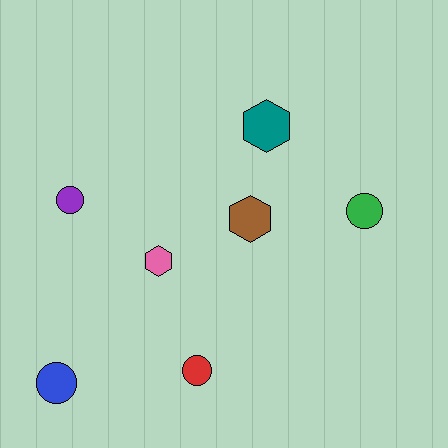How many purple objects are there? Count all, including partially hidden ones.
There is 1 purple object.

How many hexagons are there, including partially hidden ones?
There are 3 hexagons.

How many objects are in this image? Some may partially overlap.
There are 7 objects.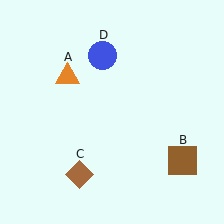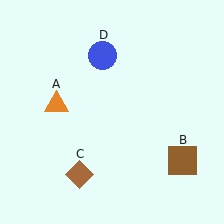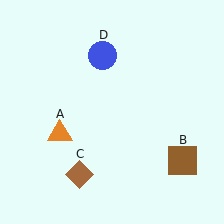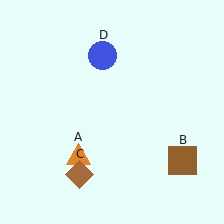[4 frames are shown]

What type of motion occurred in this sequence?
The orange triangle (object A) rotated counterclockwise around the center of the scene.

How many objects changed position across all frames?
1 object changed position: orange triangle (object A).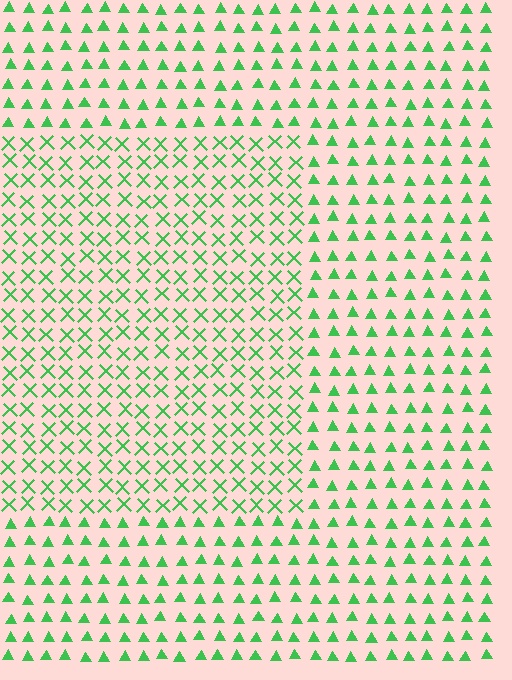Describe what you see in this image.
The image is filled with small green elements arranged in a uniform grid. A rectangle-shaped region contains X marks, while the surrounding area contains triangles. The boundary is defined purely by the change in element shape.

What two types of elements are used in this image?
The image uses X marks inside the rectangle region and triangles outside it.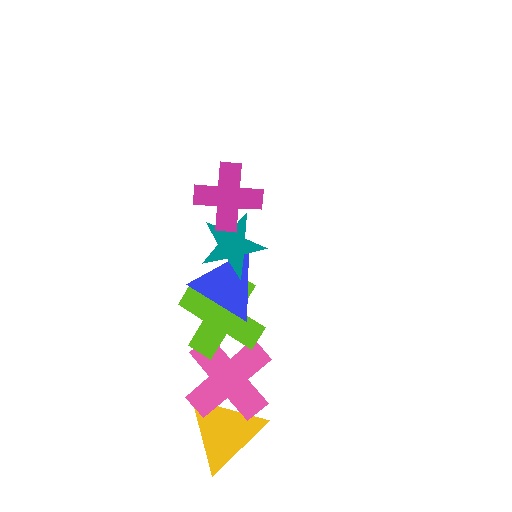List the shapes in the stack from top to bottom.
From top to bottom: the magenta cross, the teal star, the blue triangle, the lime cross, the pink cross, the yellow triangle.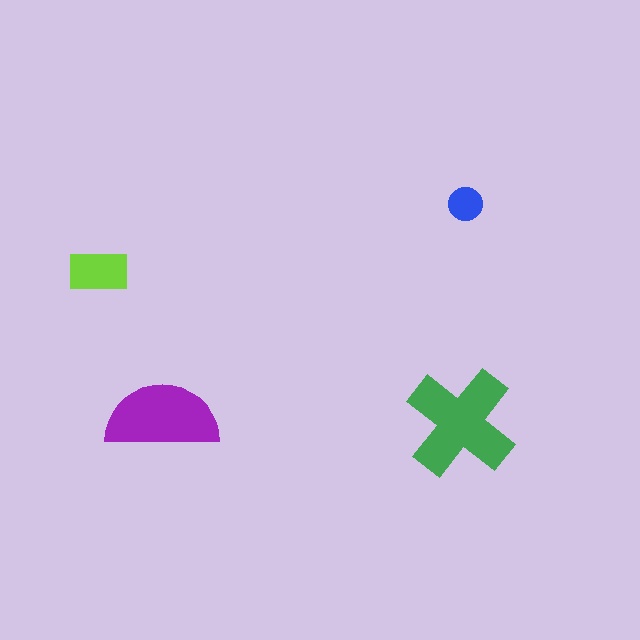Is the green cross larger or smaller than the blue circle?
Larger.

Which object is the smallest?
The blue circle.